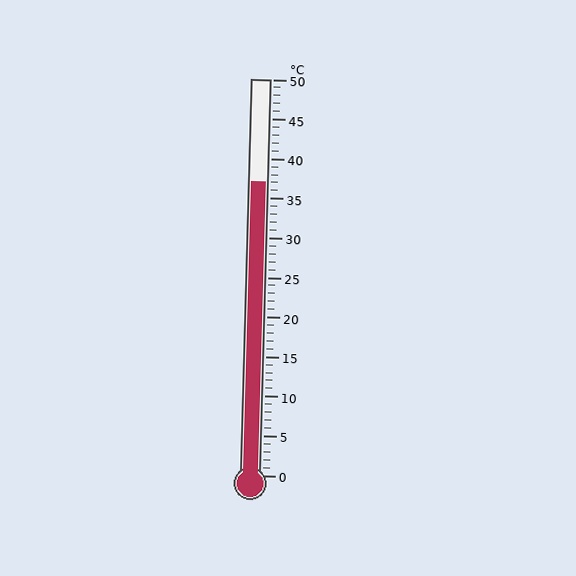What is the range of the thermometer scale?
The thermometer scale ranges from 0°C to 50°C.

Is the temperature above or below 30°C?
The temperature is above 30°C.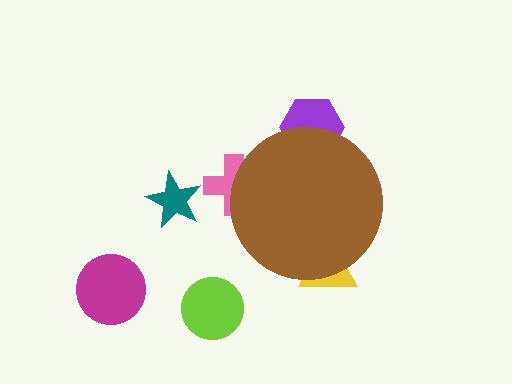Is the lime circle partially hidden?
No, the lime circle is fully visible.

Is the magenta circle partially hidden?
No, the magenta circle is fully visible.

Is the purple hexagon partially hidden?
Yes, the purple hexagon is partially hidden behind the brown circle.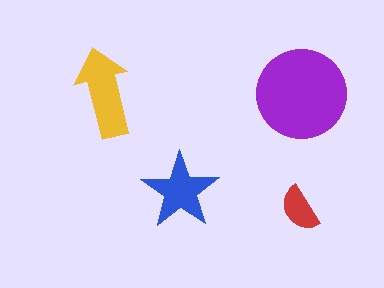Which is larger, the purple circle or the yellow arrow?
The purple circle.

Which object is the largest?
The purple circle.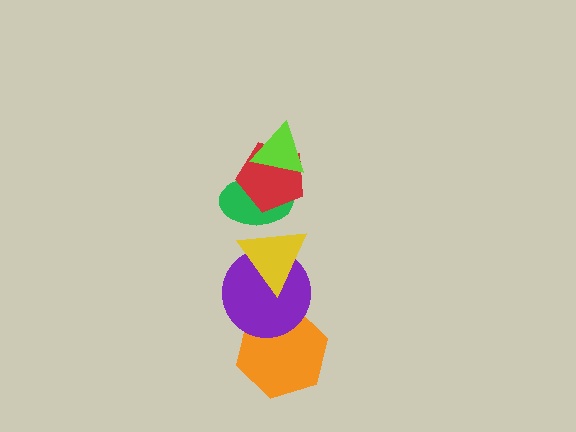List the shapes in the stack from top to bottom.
From top to bottom: the lime triangle, the red pentagon, the green ellipse, the yellow triangle, the purple circle, the orange hexagon.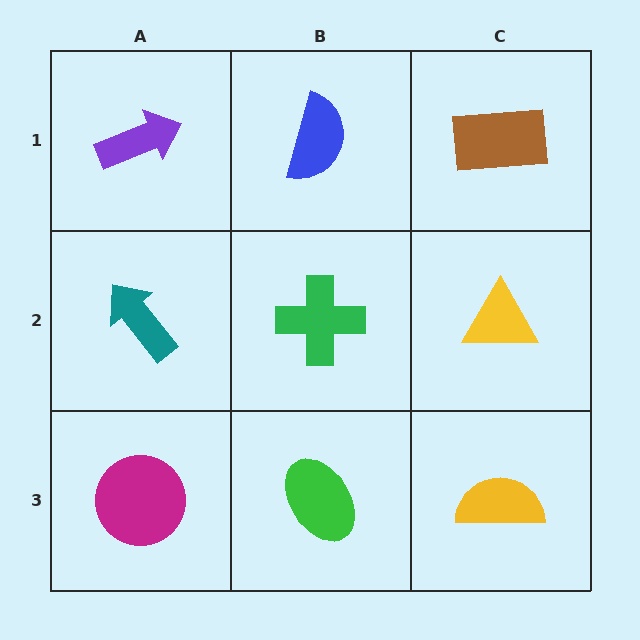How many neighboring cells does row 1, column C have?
2.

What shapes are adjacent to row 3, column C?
A yellow triangle (row 2, column C), a green ellipse (row 3, column B).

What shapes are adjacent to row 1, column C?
A yellow triangle (row 2, column C), a blue semicircle (row 1, column B).